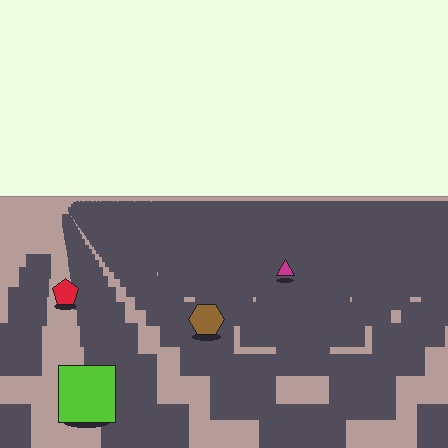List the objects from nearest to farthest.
From nearest to farthest: the lime square, the brown hexagon, the red pentagon, the magenta triangle.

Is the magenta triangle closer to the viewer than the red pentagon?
No. The red pentagon is closer — you can tell from the texture gradient: the ground texture is coarser near it.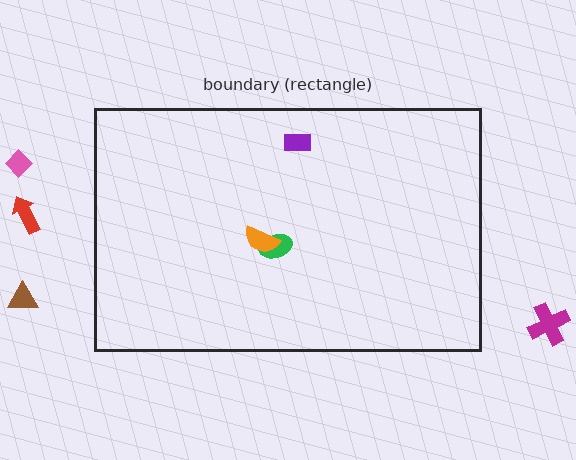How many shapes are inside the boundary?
3 inside, 4 outside.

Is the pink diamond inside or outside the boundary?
Outside.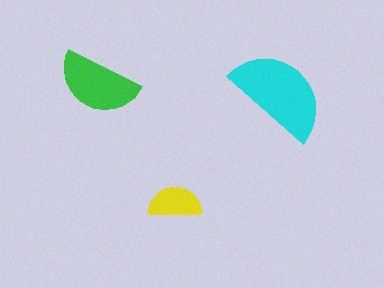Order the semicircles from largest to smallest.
the cyan one, the green one, the yellow one.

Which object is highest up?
The green semicircle is topmost.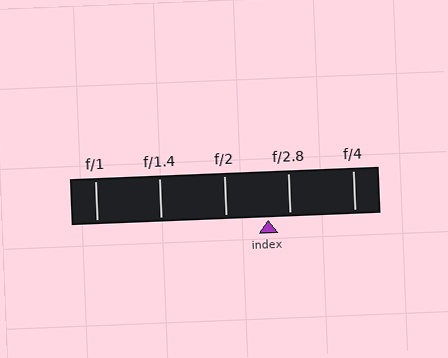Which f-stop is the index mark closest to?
The index mark is closest to f/2.8.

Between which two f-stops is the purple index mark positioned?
The index mark is between f/2 and f/2.8.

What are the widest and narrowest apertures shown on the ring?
The widest aperture shown is f/1 and the narrowest is f/4.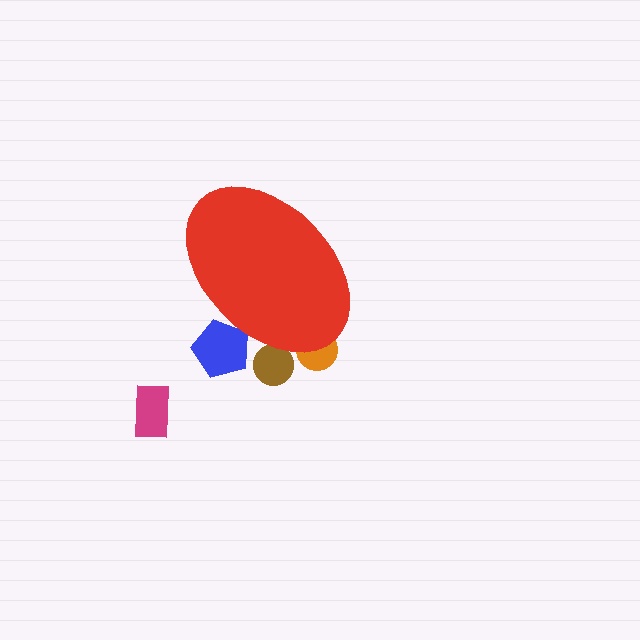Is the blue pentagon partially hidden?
Yes, the blue pentagon is partially hidden behind the red ellipse.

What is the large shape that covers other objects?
A red ellipse.